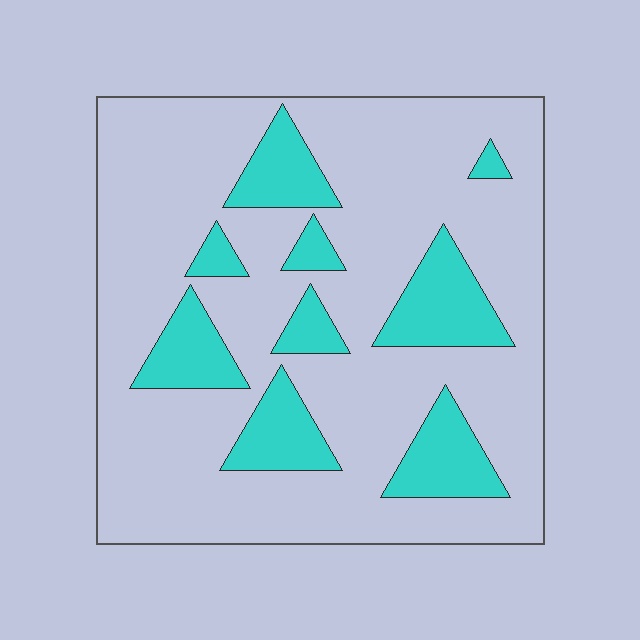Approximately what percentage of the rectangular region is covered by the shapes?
Approximately 20%.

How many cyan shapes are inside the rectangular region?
9.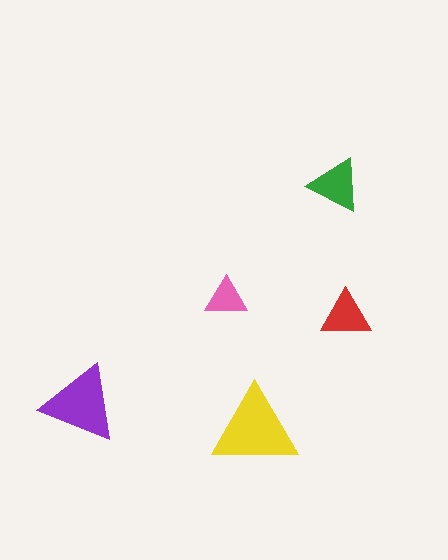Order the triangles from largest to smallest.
the yellow one, the purple one, the green one, the red one, the pink one.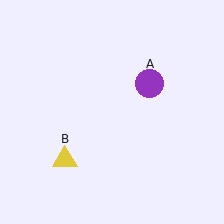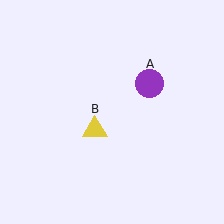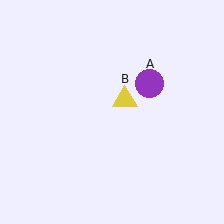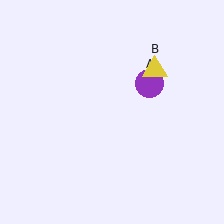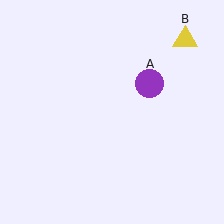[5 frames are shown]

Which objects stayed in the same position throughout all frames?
Purple circle (object A) remained stationary.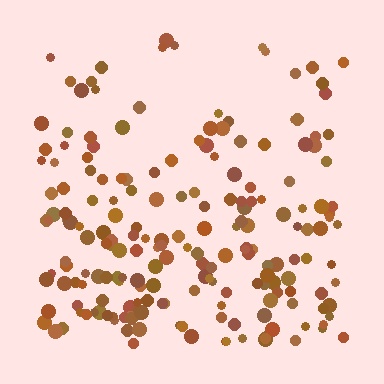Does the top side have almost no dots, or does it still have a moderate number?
Still a moderate number, just noticeably fewer than the bottom.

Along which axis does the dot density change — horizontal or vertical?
Vertical.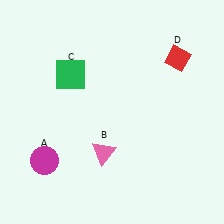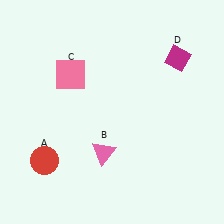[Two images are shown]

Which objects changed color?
A changed from magenta to red. C changed from green to pink. D changed from red to magenta.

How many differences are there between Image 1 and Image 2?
There are 3 differences between the two images.